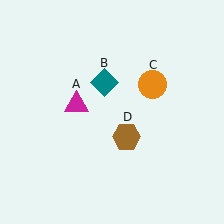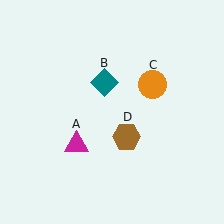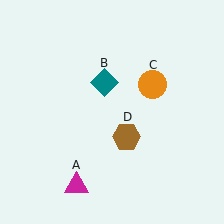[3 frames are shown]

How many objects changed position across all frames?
1 object changed position: magenta triangle (object A).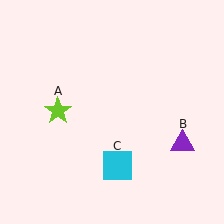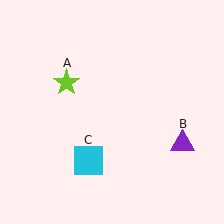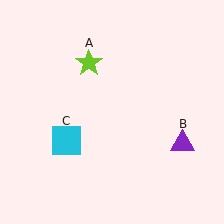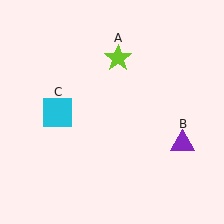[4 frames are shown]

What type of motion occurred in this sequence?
The lime star (object A), cyan square (object C) rotated clockwise around the center of the scene.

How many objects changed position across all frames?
2 objects changed position: lime star (object A), cyan square (object C).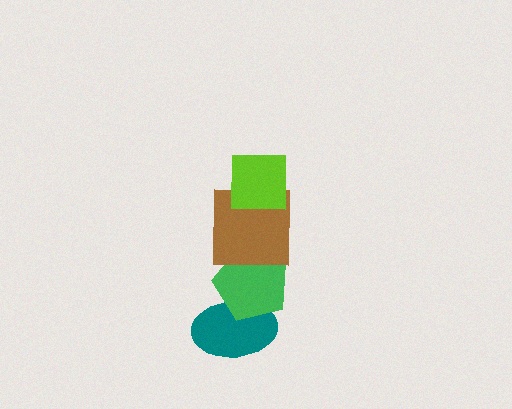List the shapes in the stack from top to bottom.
From top to bottom: the lime square, the brown square, the green pentagon, the teal ellipse.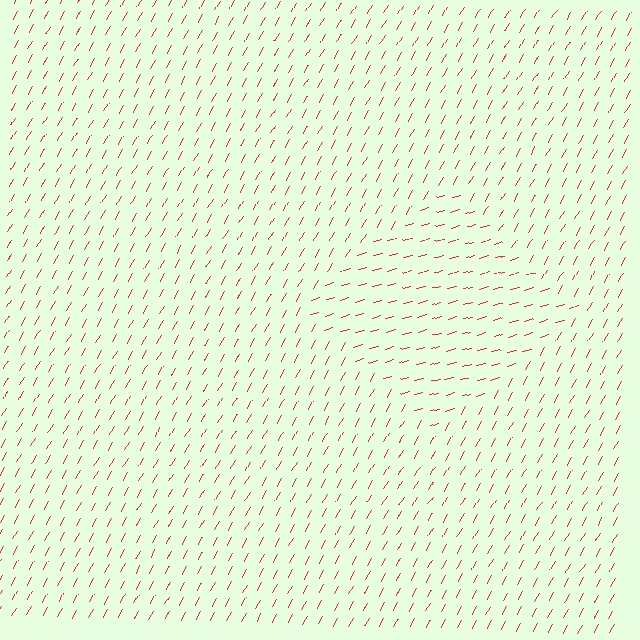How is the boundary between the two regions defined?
The boundary is defined purely by a change in line orientation (approximately 45 degrees difference). All lines are the same color and thickness.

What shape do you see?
I see a diamond.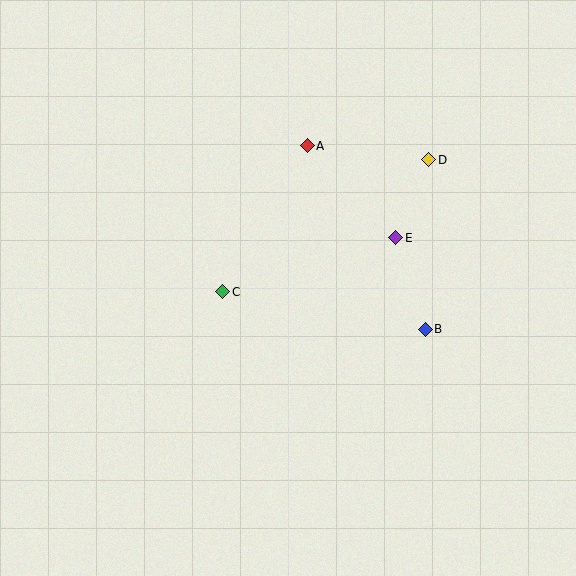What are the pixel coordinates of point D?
Point D is at (429, 160).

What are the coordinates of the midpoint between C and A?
The midpoint between C and A is at (265, 219).